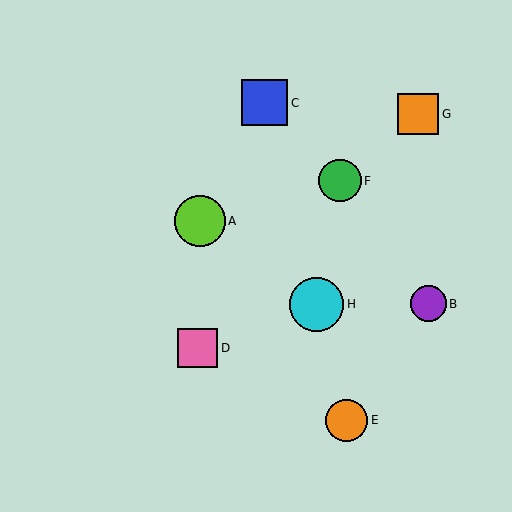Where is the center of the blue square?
The center of the blue square is at (265, 103).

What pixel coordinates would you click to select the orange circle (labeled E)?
Click at (347, 420) to select the orange circle E.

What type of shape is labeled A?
Shape A is a lime circle.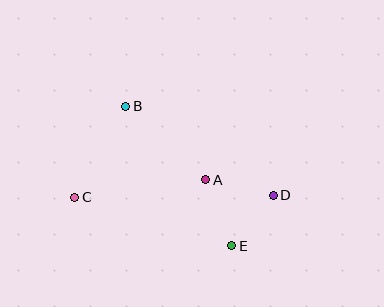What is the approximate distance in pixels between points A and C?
The distance between A and C is approximately 132 pixels.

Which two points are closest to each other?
Points D and E are closest to each other.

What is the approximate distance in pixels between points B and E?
The distance between B and E is approximately 175 pixels.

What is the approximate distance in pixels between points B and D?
The distance between B and D is approximately 172 pixels.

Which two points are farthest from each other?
Points C and D are farthest from each other.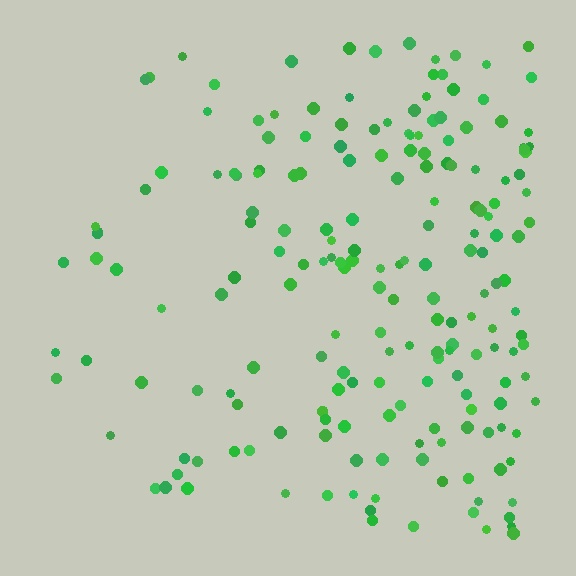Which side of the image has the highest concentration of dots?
The right.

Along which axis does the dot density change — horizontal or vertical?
Horizontal.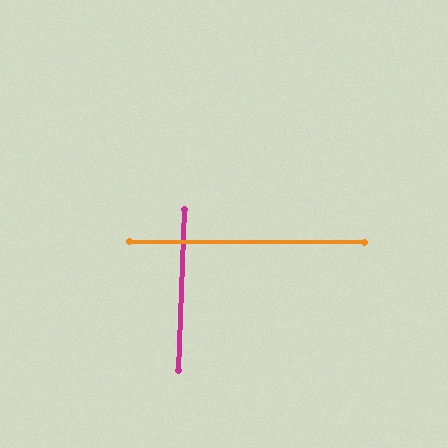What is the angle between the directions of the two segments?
Approximately 88 degrees.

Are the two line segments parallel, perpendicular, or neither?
Perpendicular — they meet at approximately 88°.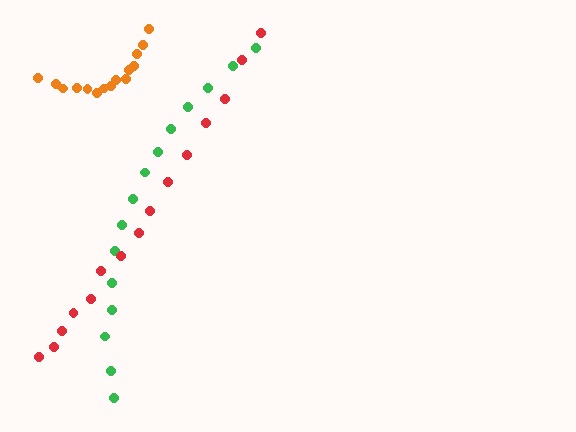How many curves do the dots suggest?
There are 3 distinct paths.